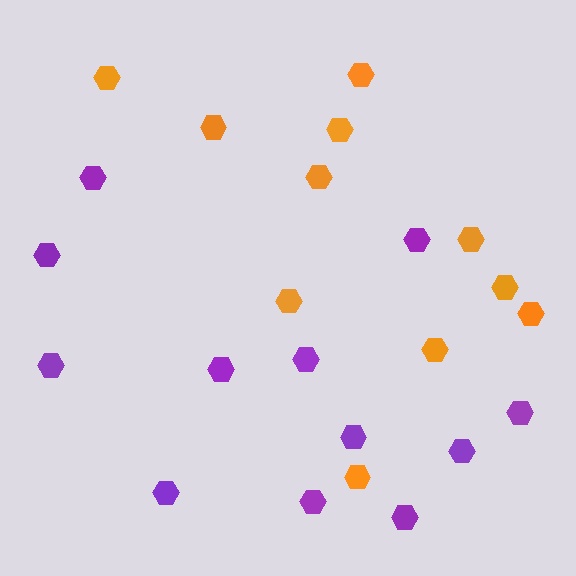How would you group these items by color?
There are 2 groups: one group of orange hexagons (11) and one group of purple hexagons (12).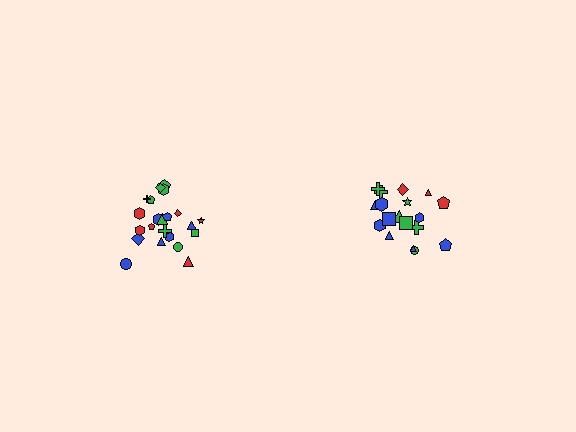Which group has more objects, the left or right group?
The left group.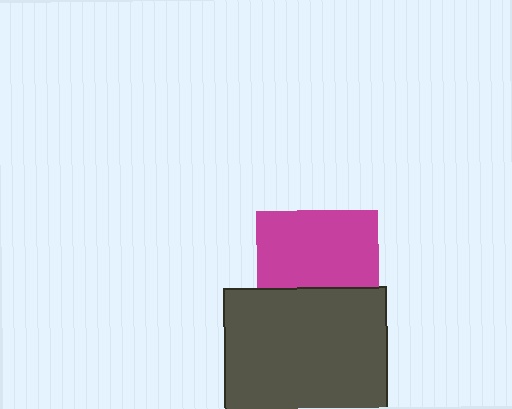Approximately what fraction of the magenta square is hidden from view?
Roughly 38% of the magenta square is hidden behind the dark gray square.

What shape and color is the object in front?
The object in front is a dark gray square.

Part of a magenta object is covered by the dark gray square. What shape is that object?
It is a square.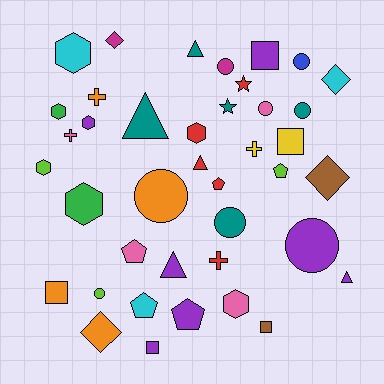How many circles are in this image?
There are 8 circles.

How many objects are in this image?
There are 40 objects.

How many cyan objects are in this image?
There are 3 cyan objects.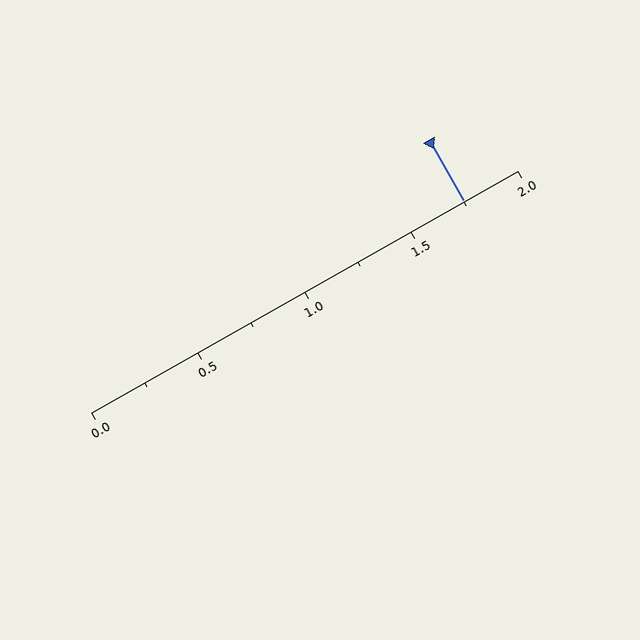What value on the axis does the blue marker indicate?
The marker indicates approximately 1.75.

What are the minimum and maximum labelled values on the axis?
The axis runs from 0.0 to 2.0.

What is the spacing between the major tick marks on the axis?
The major ticks are spaced 0.5 apart.